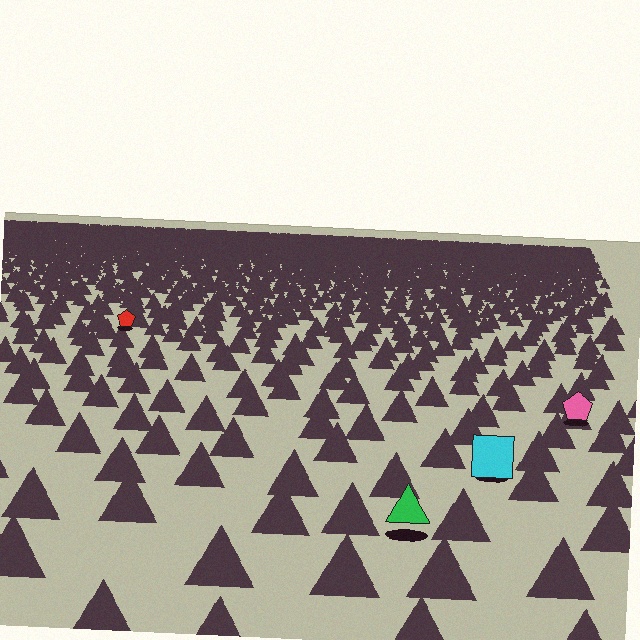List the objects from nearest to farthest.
From nearest to farthest: the green triangle, the cyan square, the pink pentagon, the red pentagon.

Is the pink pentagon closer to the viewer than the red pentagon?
Yes. The pink pentagon is closer — you can tell from the texture gradient: the ground texture is coarser near it.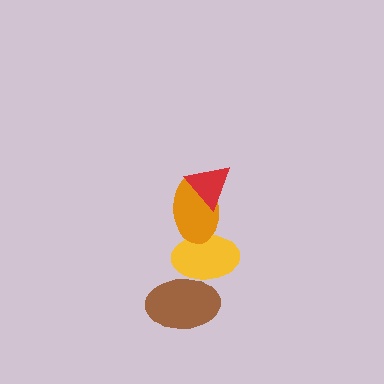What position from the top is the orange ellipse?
The orange ellipse is 2nd from the top.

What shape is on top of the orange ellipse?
The red triangle is on top of the orange ellipse.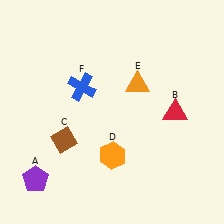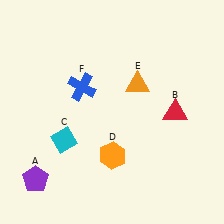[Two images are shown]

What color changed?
The diamond (C) changed from brown in Image 1 to cyan in Image 2.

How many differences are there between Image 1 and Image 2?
There is 1 difference between the two images.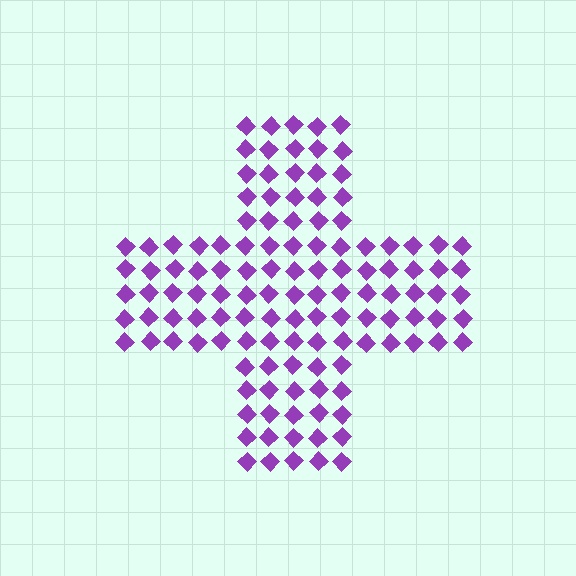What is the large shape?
The large shape is a cross.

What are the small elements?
The small elements are diamonds.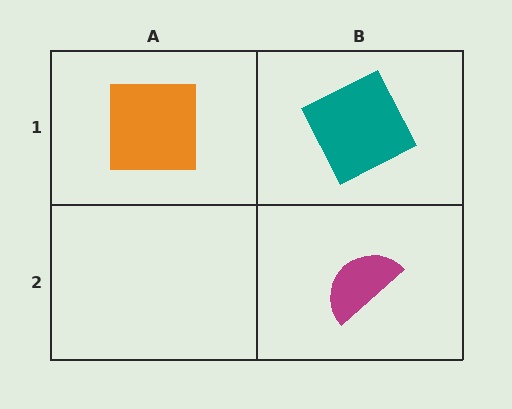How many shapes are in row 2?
1 shape.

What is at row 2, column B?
A magenta semicircle.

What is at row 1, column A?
An orange square.